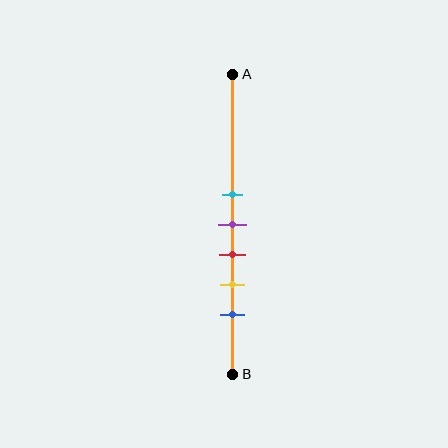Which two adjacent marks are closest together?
The cyan and purple marks are the closest adjacent pair.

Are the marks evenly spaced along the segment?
Yes, the marks are approximately evenly spaced.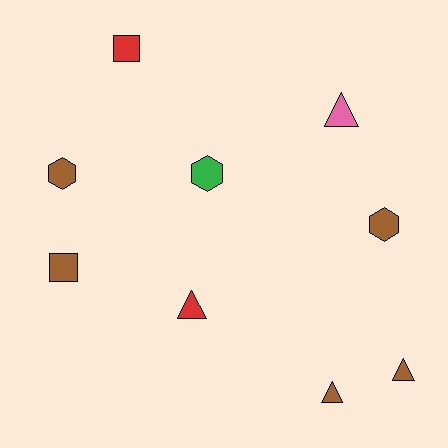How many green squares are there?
There are no green squares.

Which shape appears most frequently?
Triangle, with 4 objects.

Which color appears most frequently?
Brown, with 5 objects.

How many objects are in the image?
There are 9 objects.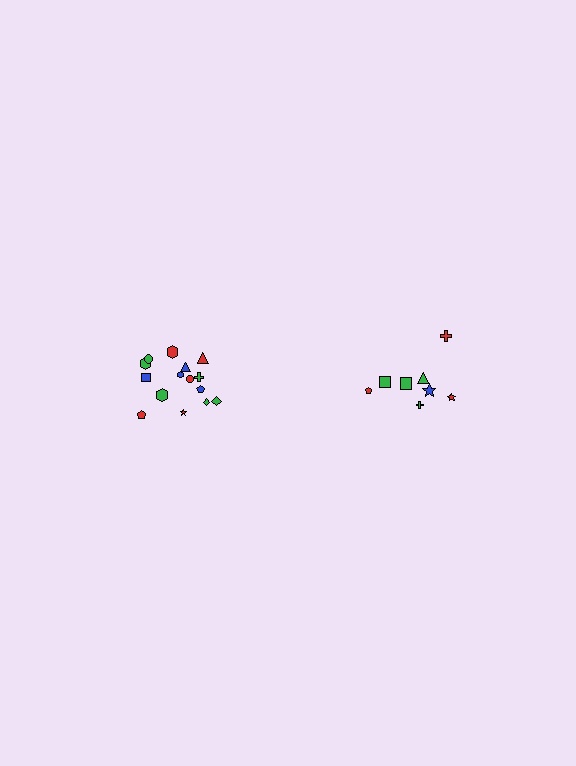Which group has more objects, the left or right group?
The left group.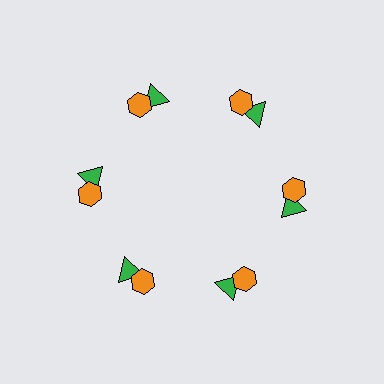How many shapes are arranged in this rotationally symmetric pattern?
There are 12 shapes, arranged in 6 groups of 2.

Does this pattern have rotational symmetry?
Yes, this pattern has 6-fold rotational symmetry. It looks the same after rotating 60 degrees around the center.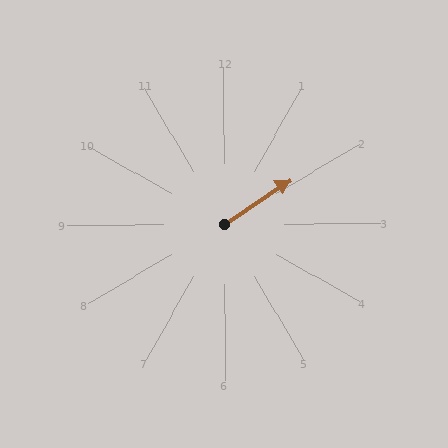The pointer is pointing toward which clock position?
Roughly 2 o'clock.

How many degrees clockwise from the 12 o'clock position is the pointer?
Approximately 56 degrees.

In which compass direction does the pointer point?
Northeast.